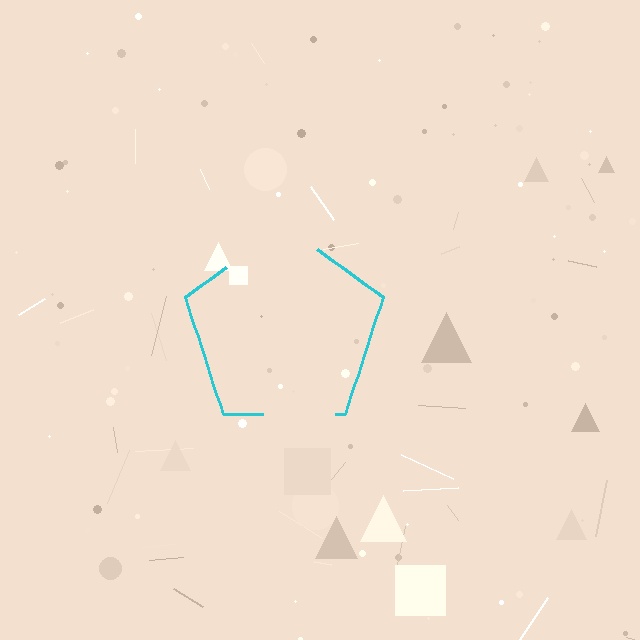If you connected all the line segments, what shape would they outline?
They would outline a pentagon.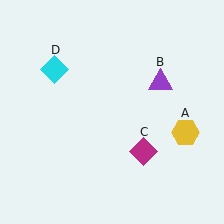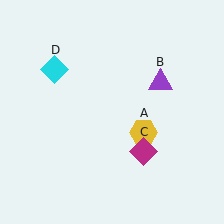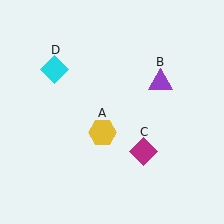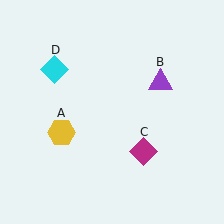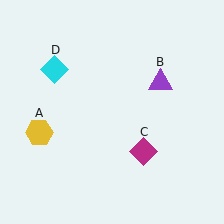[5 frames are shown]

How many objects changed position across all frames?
1 object changed position: yellow hexagon (object A).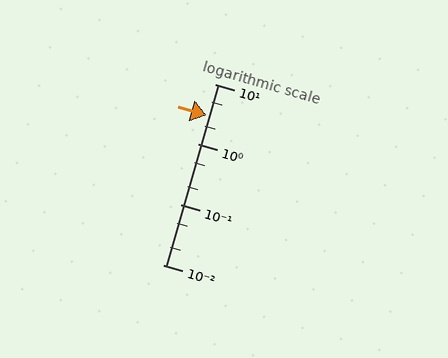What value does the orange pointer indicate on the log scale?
The pointer indicates approximately 3.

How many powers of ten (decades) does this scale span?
The scale spans 3 decades, from 0.01 to 10.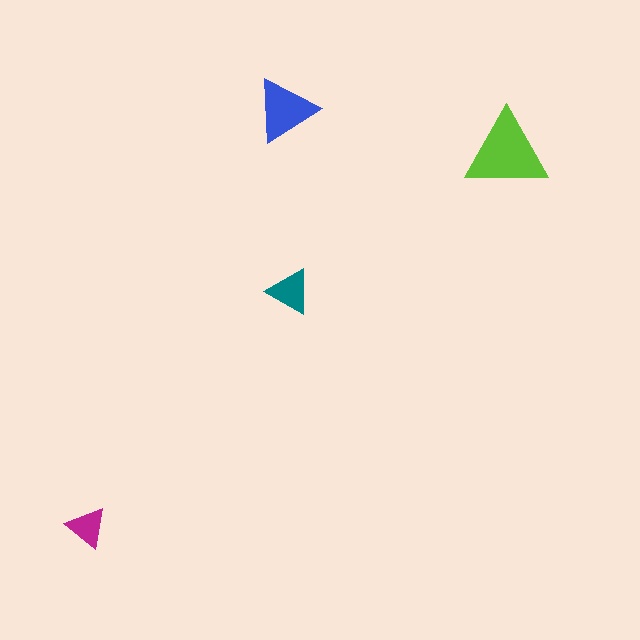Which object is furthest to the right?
The lime triangle is rightmost.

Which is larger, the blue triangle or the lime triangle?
The lime one.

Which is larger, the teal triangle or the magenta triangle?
The teal one.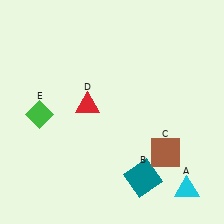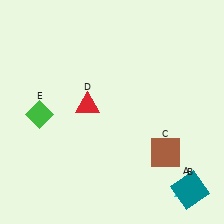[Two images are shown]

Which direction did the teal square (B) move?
The teal square (B) moved right.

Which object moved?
The teal square (B) moved right.